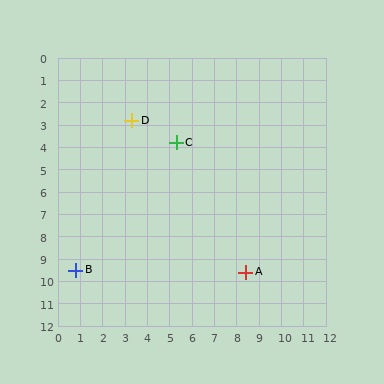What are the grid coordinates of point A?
Point A is at approximately (8.4, 9.6).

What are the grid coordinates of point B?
Point B is at approximately (0.8, 9.5).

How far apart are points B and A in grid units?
Points B and A are about 7.6 grid units apart.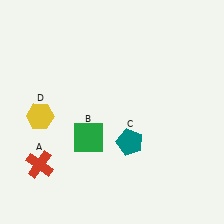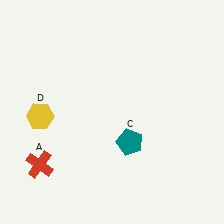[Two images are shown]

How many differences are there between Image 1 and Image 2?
There is 1 difference between the two images.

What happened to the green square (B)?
The green square (B) was removed in Image 2. It was in the bottom-left area of Image 1.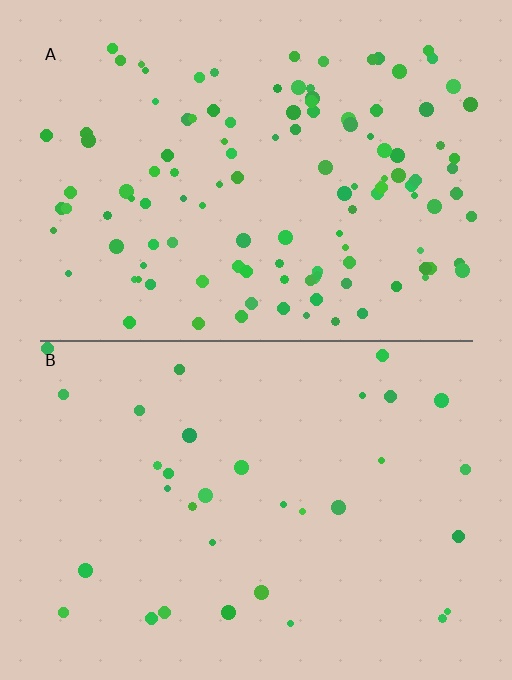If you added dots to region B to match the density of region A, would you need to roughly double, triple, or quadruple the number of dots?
Approximately quadruple.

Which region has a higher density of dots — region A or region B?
A (the top).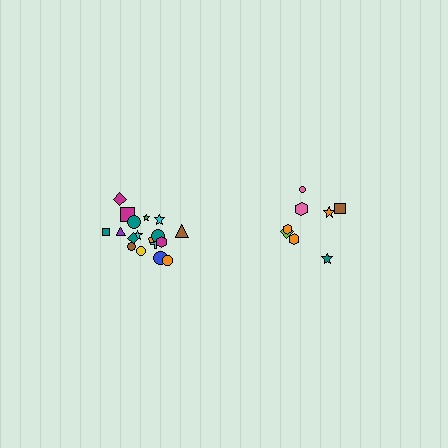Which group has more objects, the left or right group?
The left group.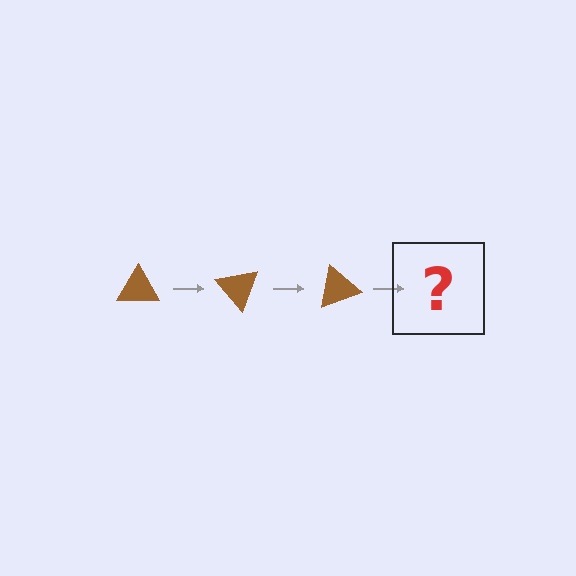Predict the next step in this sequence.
The next step is a brown triangle rotated 150 degrees.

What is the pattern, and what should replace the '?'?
The pattern is that the triangle rotates 50 degrees each step. The '?' should be a brown triangle rotated 150 degrees.